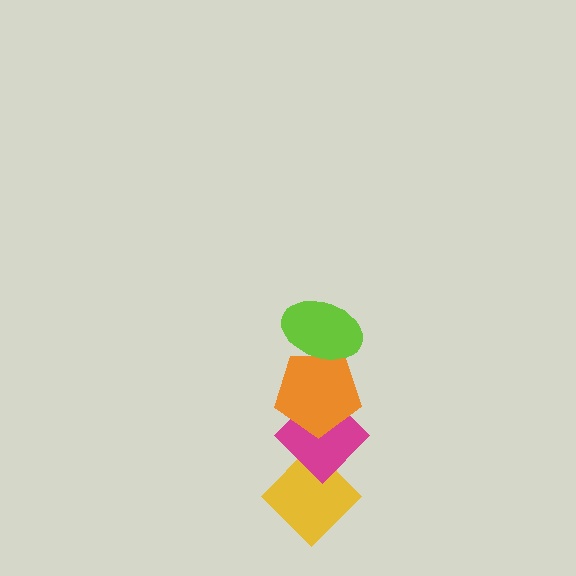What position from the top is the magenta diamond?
The magenta diamond is 3rd from the top.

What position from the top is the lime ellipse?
The lime ellipse is 1st from the top.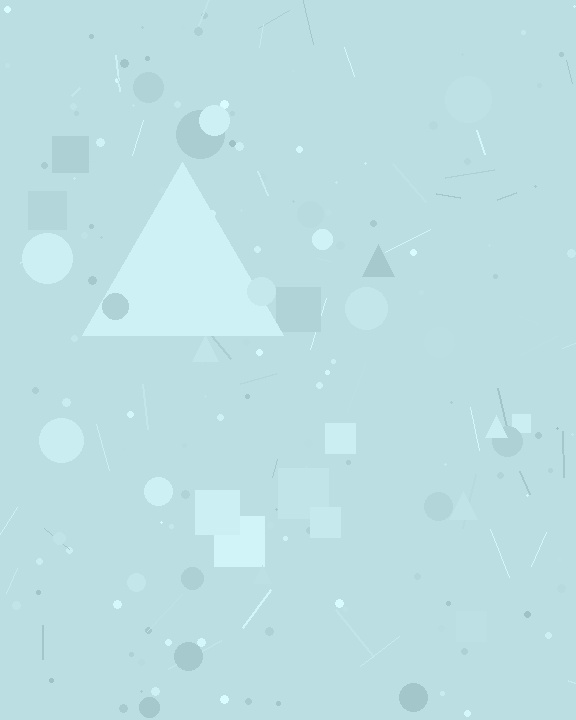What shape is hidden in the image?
A triangle is hidden in the image.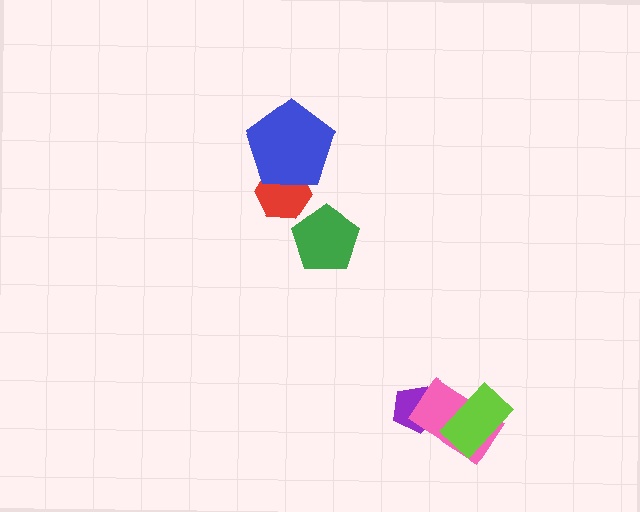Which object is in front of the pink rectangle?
The lime rectangle is in front of the pink rectangle.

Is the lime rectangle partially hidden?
No, no other shape covers it.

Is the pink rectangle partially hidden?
Yes, it is partially covered by another shape.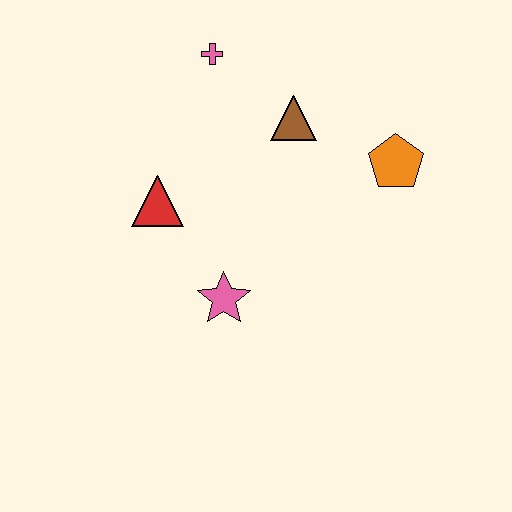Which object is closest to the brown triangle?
The pink cross is closest to the brown triangle.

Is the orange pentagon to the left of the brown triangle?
No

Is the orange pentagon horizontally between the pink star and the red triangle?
No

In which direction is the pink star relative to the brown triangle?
The pink star is below the brown triangle.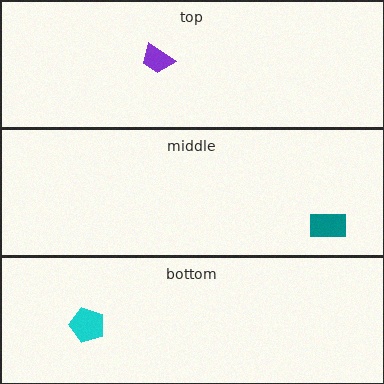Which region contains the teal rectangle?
The middle region.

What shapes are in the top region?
The purple trapezoid.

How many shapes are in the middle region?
1.